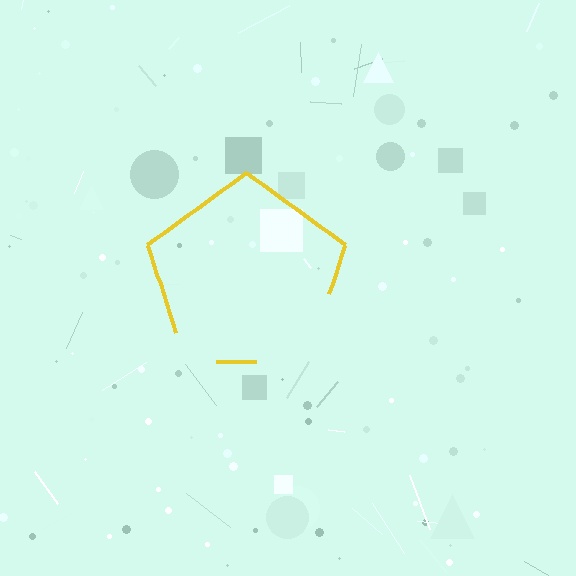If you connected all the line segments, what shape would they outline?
They would outline a pentagon.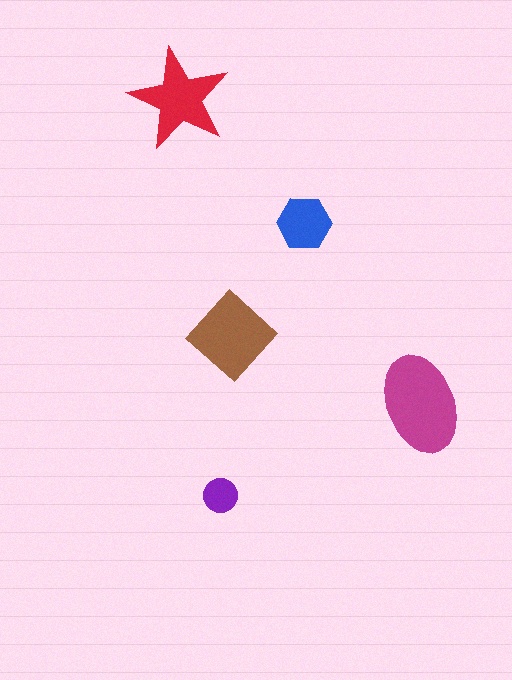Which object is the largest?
The magenta ellipse.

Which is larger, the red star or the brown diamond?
The brown diamond.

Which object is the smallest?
The purple circle.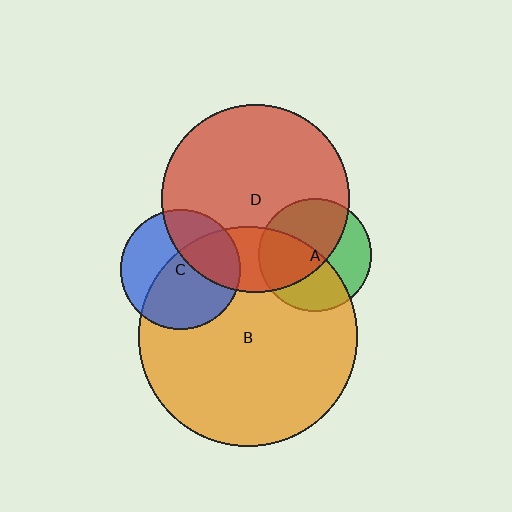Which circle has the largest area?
Circle B (orange).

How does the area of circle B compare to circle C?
Approximately 3.3 times.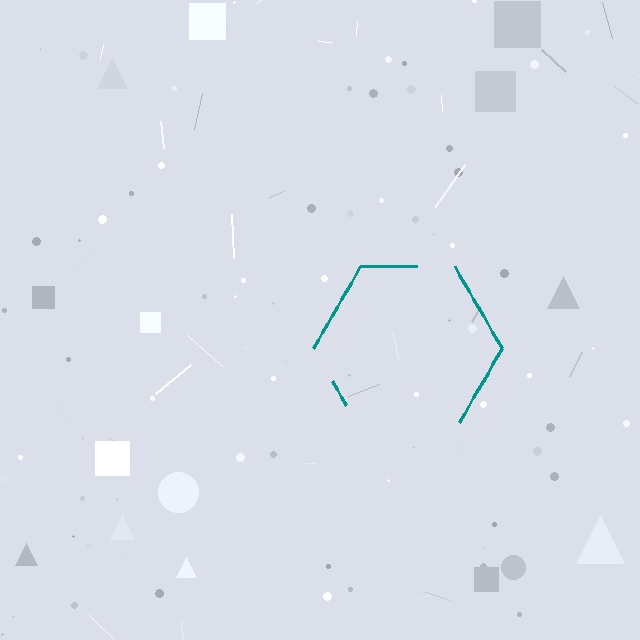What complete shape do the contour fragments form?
The contour fragments form a hexagon.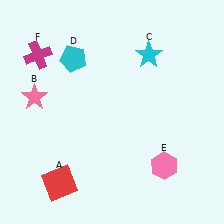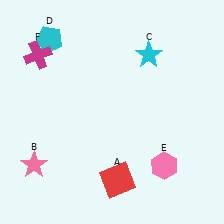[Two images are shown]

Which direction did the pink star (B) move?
The pink star (B) moved down.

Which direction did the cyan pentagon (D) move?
The cyan pentagon (D) moved left.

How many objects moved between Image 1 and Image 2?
3 objects moved between the two images.